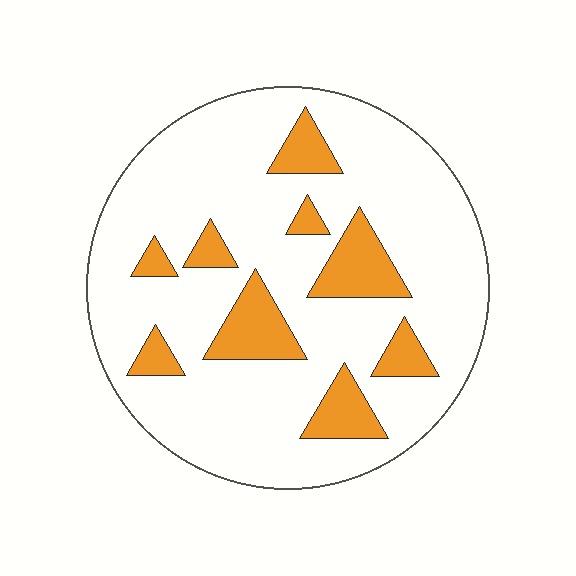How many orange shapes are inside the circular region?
9.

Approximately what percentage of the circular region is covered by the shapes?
Approximately 20%.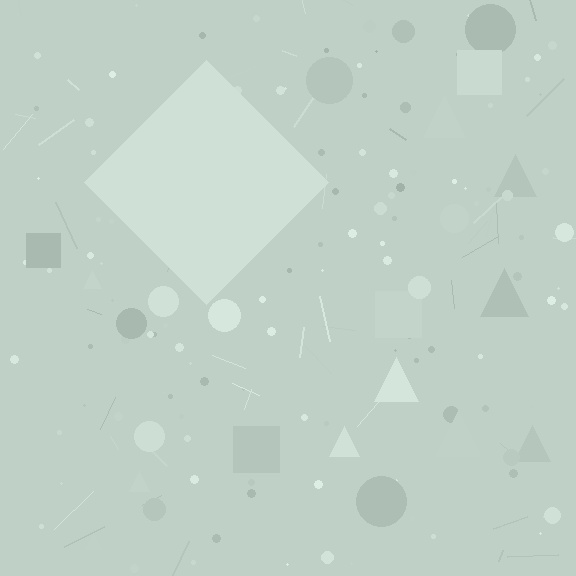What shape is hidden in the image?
A diamond is hidden in the image.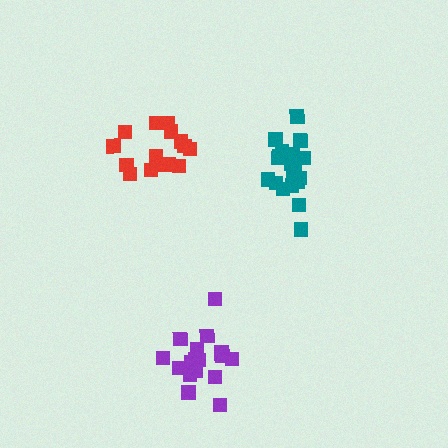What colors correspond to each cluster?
The clusters are colored: teal, purple, red.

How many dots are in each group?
Group 1: 21 dots, Group 2: 18 dots, Group 3: 15 dots (54 total).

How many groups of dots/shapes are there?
There are 3 groups.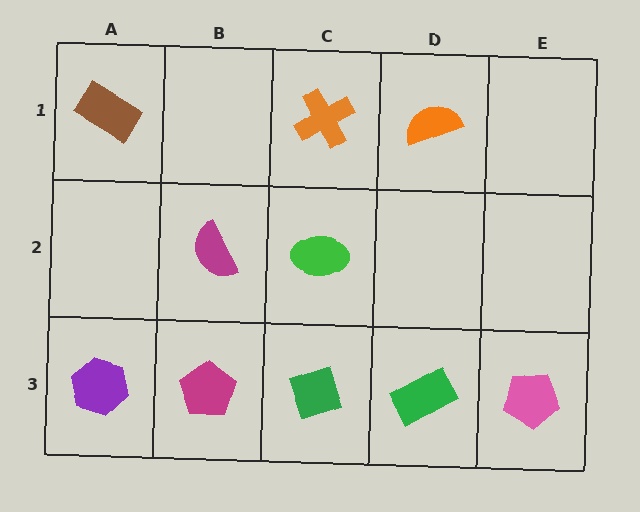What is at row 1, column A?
A brown rectangle.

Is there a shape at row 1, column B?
No, that cell is empty.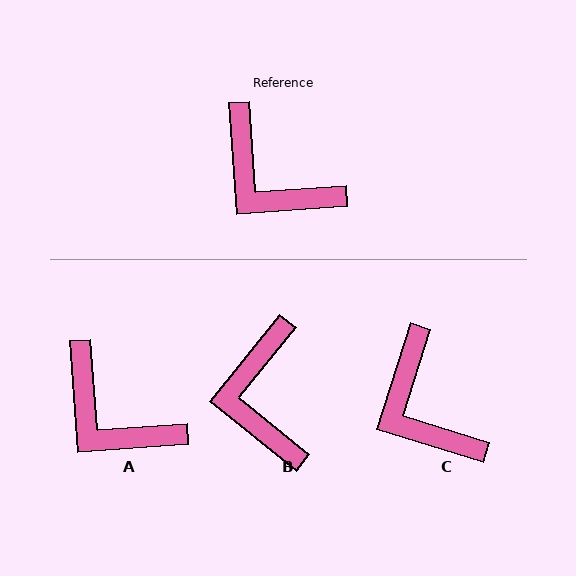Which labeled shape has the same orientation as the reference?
A.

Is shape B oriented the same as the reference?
No, it is off by about 43 degrees.